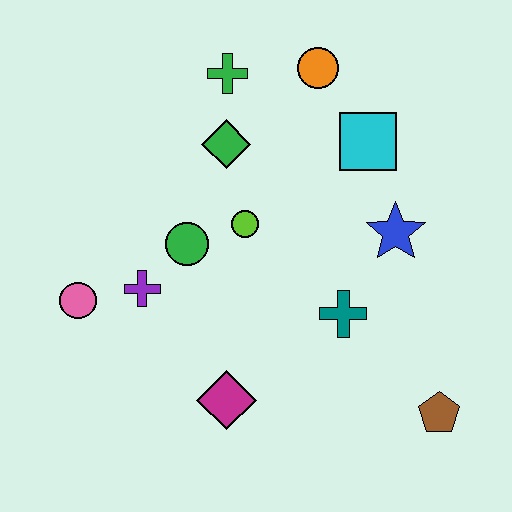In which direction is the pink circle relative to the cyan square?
The pink circle is to the left of the cyan square.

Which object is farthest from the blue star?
The pink circle is farthest from the blue star.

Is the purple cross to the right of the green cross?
No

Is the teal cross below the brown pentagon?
No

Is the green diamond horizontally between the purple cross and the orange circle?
Yes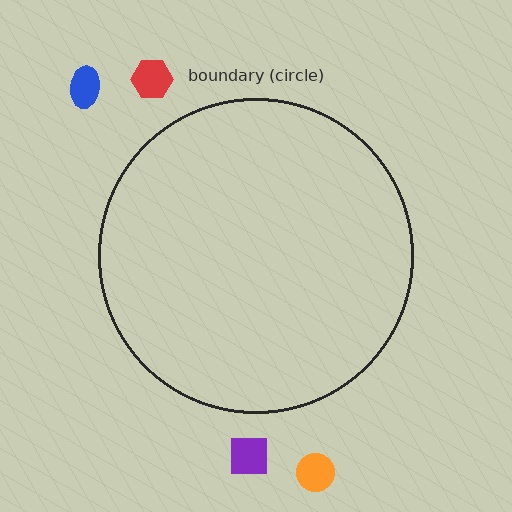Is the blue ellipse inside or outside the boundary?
Outside.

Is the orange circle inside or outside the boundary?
Outside.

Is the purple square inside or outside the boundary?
Outside.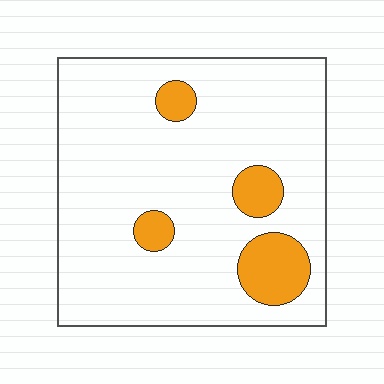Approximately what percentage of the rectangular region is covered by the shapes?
Approximately 15%.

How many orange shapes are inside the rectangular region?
4.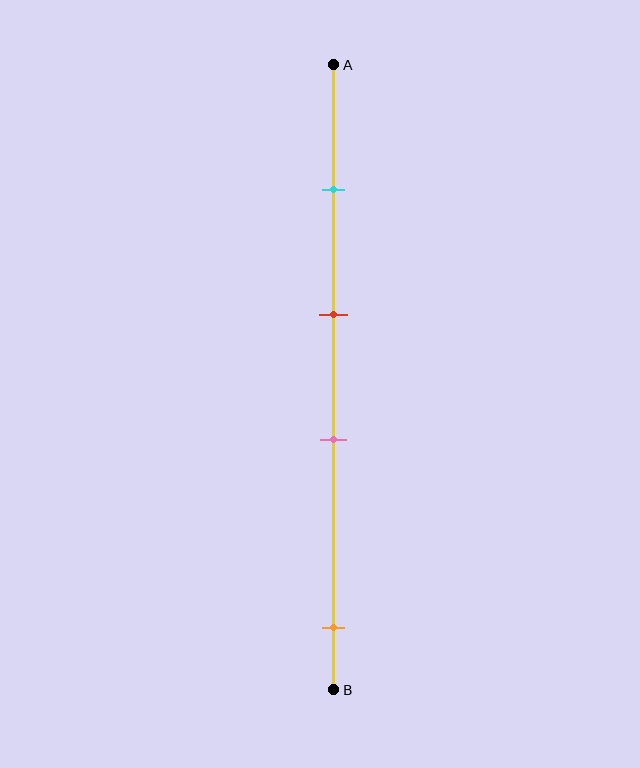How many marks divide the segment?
There are 4 marks dividing the segment.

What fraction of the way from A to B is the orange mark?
The orange mark is approximately 90% (0.9) of the way from A to B.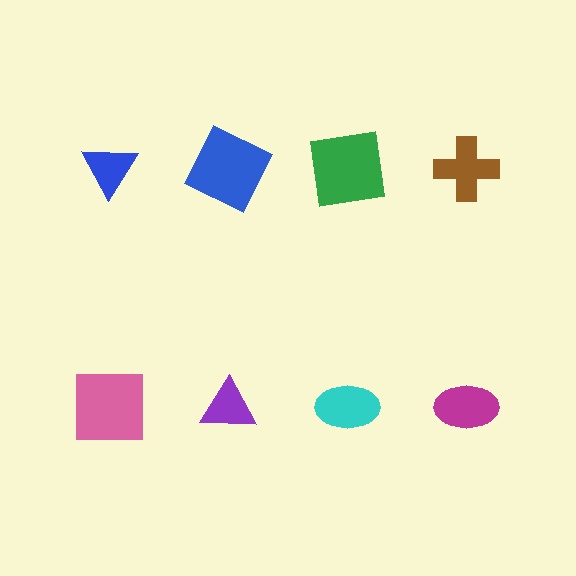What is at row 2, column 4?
A magenta ellipse.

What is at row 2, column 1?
A pink square.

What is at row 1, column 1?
A blue triangle.